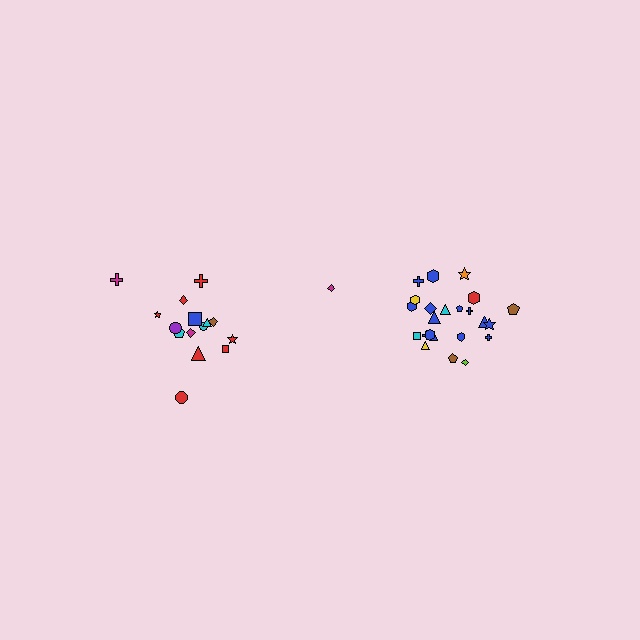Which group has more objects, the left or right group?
The right group.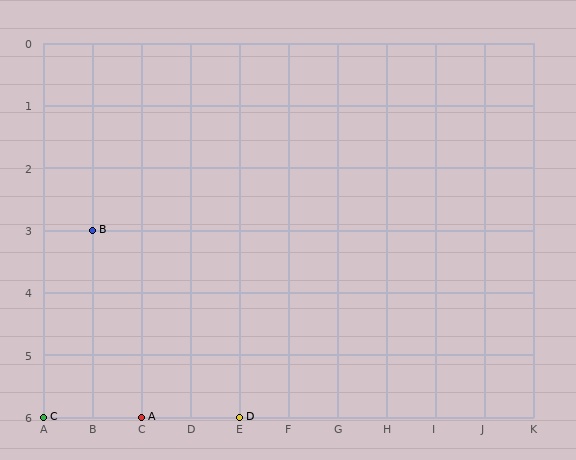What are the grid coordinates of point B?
Point B is at grid coordinates (B, 3).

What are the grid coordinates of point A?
Point A is at grid coordinates (C, 6).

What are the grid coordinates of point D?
Point D is at grid coordinates (E, 6).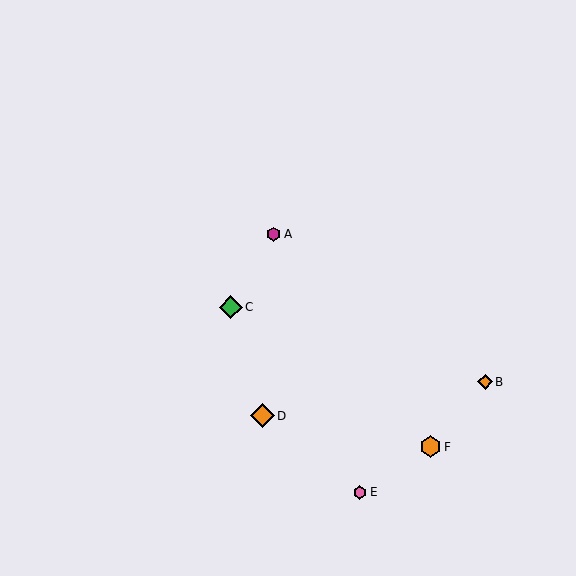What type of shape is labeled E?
Shape E is a pink hexagon.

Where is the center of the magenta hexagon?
The center of the magenta hexagon is at (274, 234).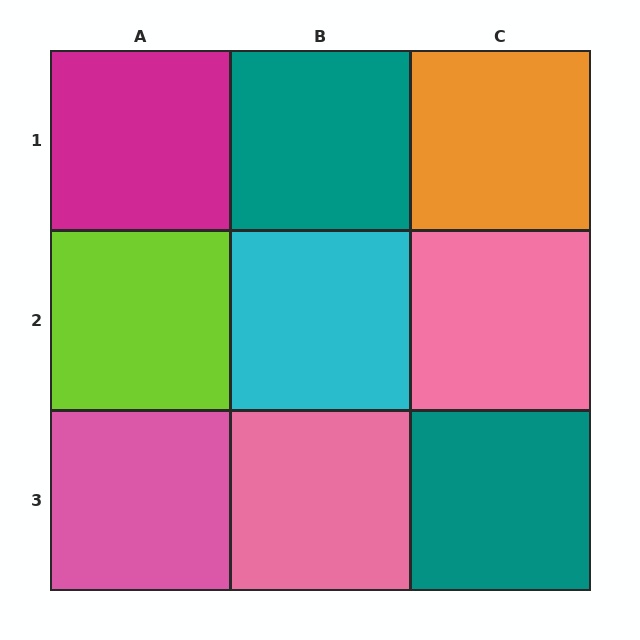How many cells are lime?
1 cell is lime.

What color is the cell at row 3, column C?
Teal.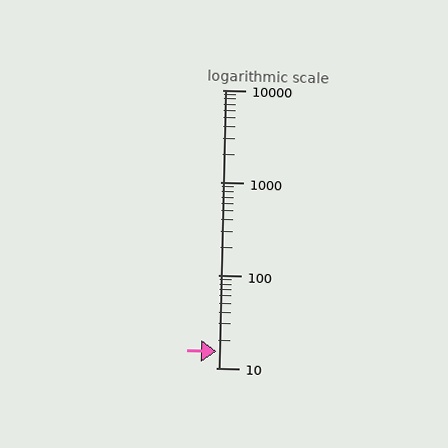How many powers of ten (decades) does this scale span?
The scale spans 3 decades, from 10 to 10000.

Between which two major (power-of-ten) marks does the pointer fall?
The pointer is between 10 and 100.